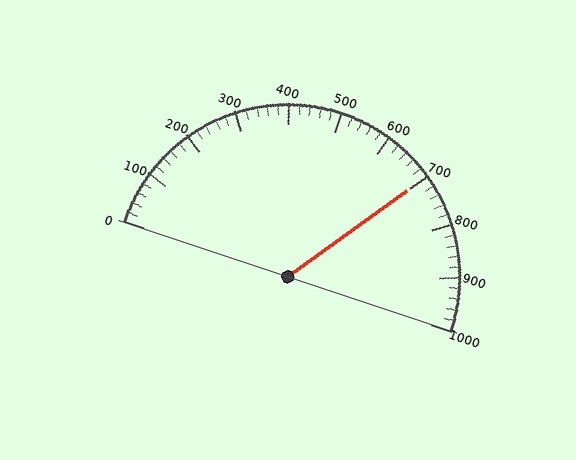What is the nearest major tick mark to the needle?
The nearest major tick mark is 700.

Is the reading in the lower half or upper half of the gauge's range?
The reading is in the upper half of the range (0 to 1000).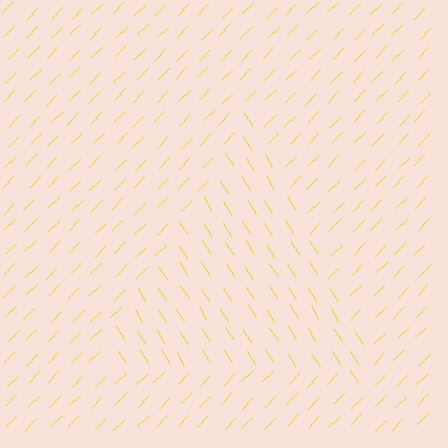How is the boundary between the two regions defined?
The boundary is defined purely by a change in line orientation (approximately 76 degrees difference). All lines are the same color and thickness.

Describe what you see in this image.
The image is filled with small yellow line segments. A triangle region in the image has lines oriented differently from the surrounding lines, creating a visible texture boundary.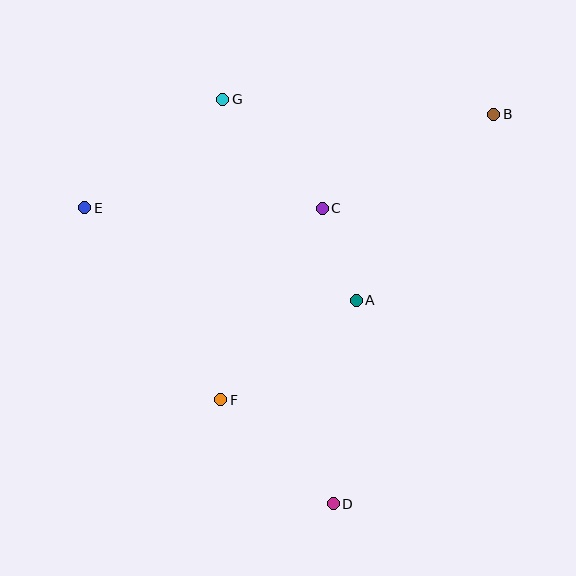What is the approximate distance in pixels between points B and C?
The distance between B and C is approximately 196 pixels.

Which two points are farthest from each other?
Points B and D are farthest from each other.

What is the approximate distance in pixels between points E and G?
The distance between E and G is approximately 175 pixels.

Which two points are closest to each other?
Points A and C are closest to each other.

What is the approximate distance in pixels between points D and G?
The distance between D and G is approximately 419 pixels.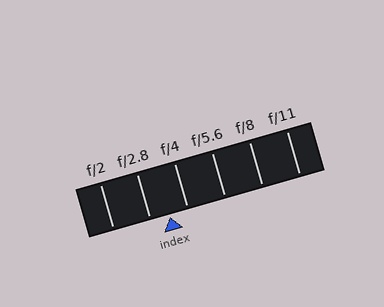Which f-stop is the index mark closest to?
The index mark is closest to f/4.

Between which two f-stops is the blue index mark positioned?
The index mark is between f/2.8 and f/4.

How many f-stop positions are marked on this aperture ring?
There are 6 f-stop positions marked.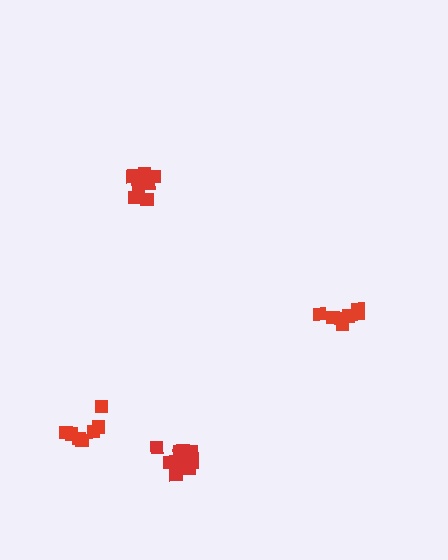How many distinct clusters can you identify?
There are 4 distinct clusters.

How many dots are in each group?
Group 1: 12 dots, Group 2: 8 dots, Group 3: 7 dots, Group 4: 7 dots (34 total).